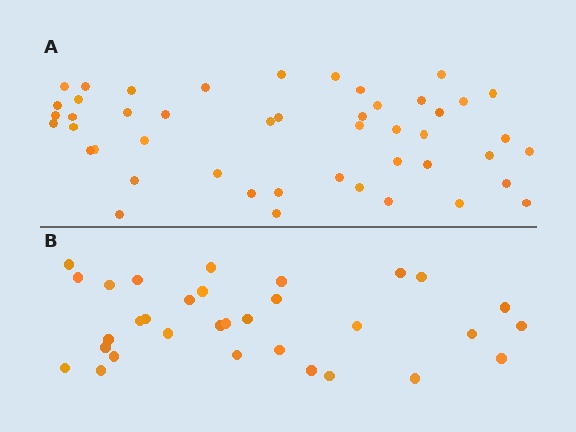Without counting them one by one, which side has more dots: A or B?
Region A (the top region) has more dots.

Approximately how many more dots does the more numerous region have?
Region A has approximately 15 more dots than region B.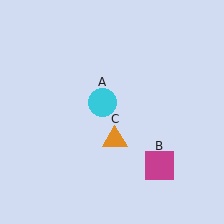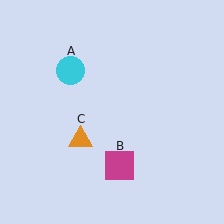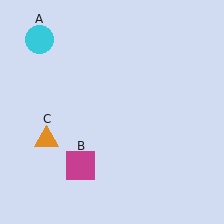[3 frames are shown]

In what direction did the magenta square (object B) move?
The magenta square (object B) moved left.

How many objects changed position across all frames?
3 objects changed position: cyan circle (object A), magenta square (object B), orange triangle (object C).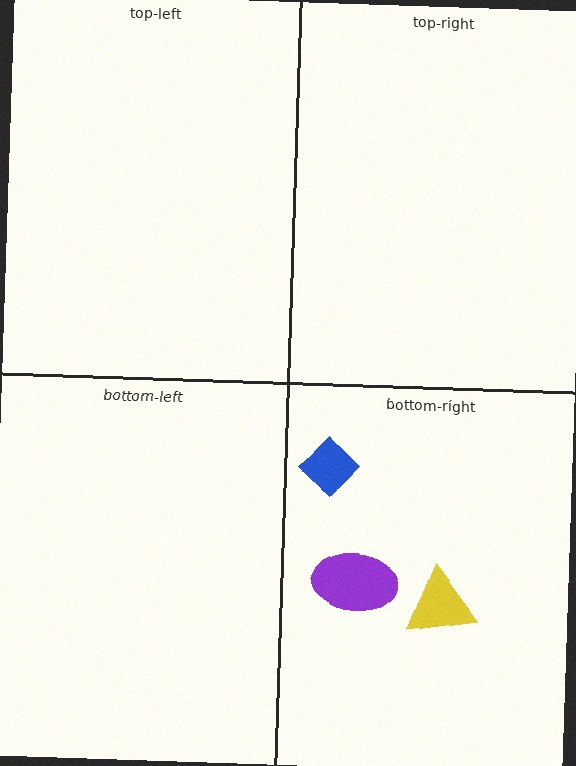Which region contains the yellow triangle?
The bottom-right region.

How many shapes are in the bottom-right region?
3.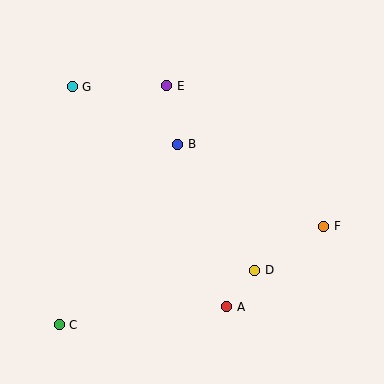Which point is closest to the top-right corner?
Point E is closest to the top-right corner.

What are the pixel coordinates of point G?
Point G is at (72, 87).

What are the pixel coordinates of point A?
Point A is at (227, 307).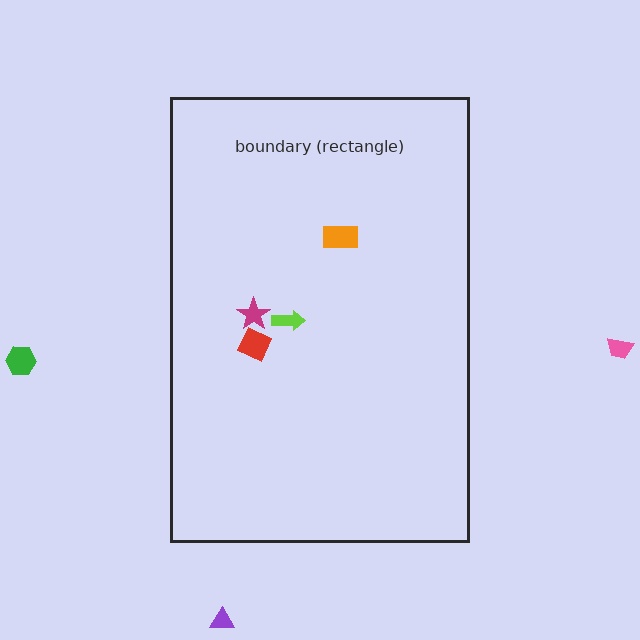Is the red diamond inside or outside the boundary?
Inside.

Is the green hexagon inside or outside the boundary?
Outside.